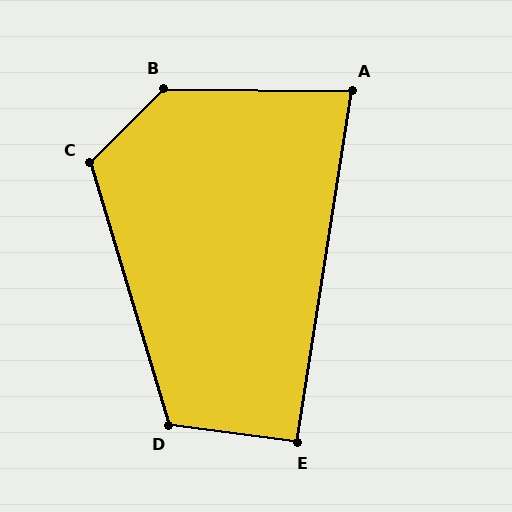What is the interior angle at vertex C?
Approximately 118 degrees (obtuse).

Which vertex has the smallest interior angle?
A, at approximately 82 degrees.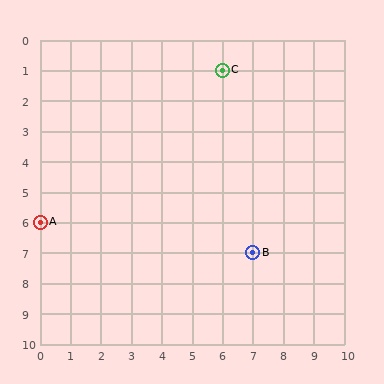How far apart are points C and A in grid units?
Points C and A are 6 columns and 5 rows apart (about 7.8 grid units diagonally).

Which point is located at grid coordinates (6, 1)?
Point C is at (6, 1).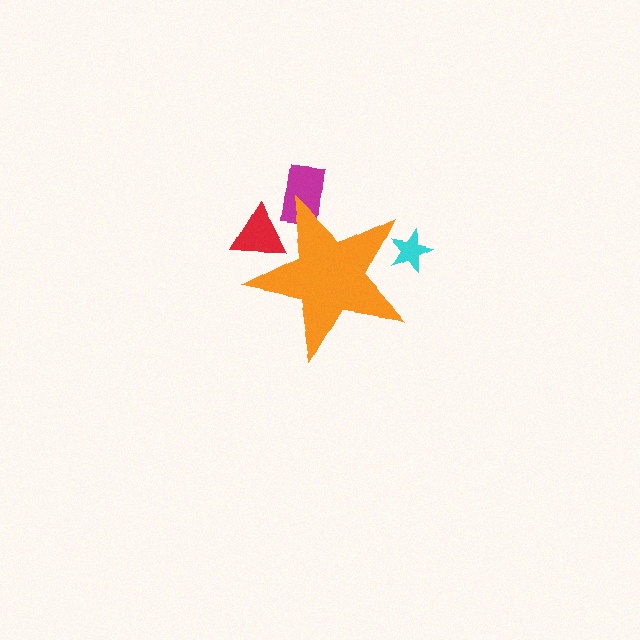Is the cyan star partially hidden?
Yes, the cyan star is partially hidden behind the orange star.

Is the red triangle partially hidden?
Yes, the red triangle is partially hidden behind the orange star.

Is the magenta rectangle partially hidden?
Yes, the magenta rectangle is partially hidden behind the orange star.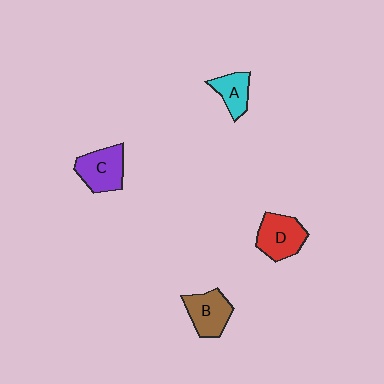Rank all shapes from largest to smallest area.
From largest to smallest: D (red), C (purple), B (brown), A (cyan).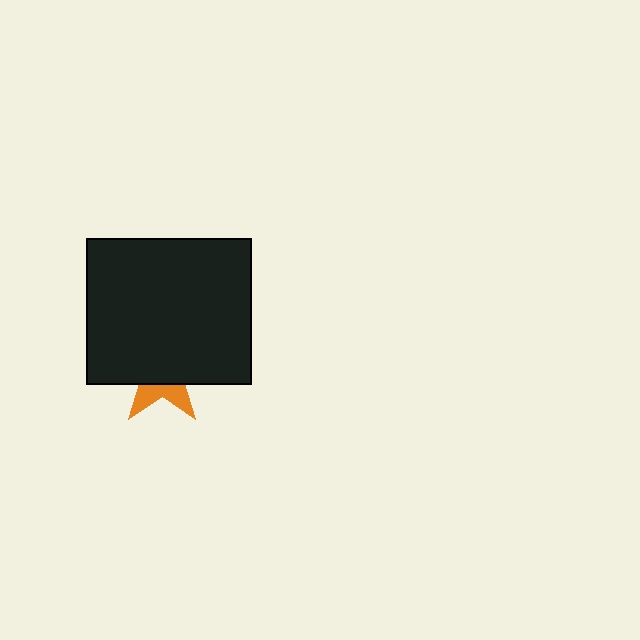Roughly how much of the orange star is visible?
A small part of it is visible (roughly 30%).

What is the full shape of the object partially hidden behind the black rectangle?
The partially hidden object is an orange star.